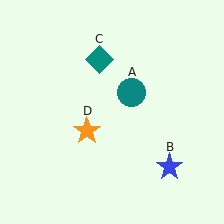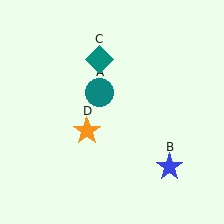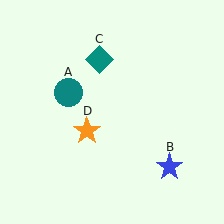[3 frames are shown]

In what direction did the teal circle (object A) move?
The teal circle (object A) moved left.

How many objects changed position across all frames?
1 object changed position: teal circle (object A).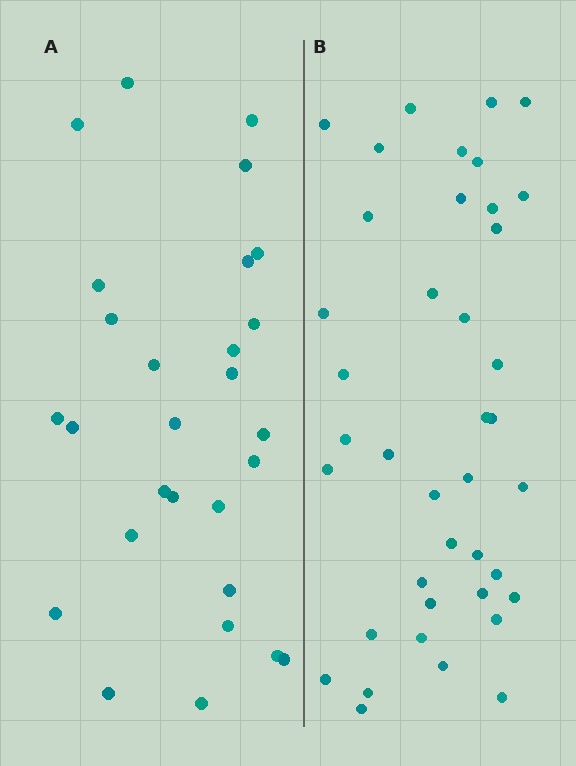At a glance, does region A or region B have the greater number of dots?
Region B (the right region) has more dots.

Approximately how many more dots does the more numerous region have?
Region B has roughly 12 or so more dots than region A.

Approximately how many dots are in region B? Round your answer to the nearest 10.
About 40 dots.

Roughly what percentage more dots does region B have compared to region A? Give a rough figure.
About 45% more.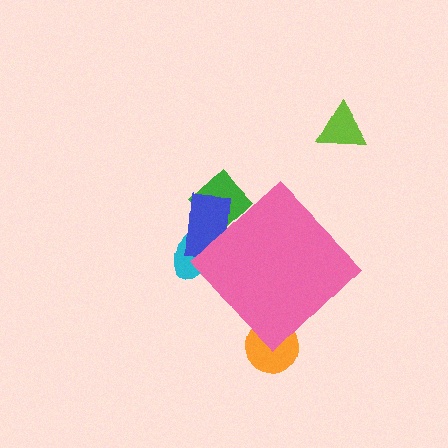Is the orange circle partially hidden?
Yes, the orange circle is partially hidden behind the pink diamond.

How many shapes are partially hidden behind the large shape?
4 shapes are partially hidden.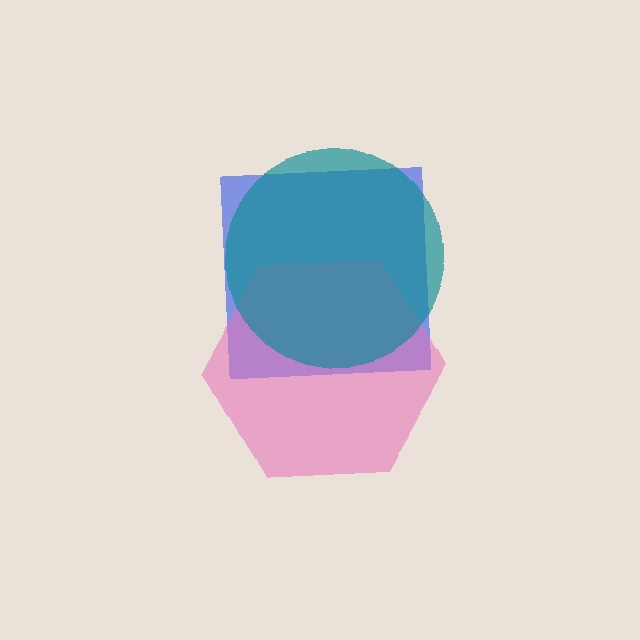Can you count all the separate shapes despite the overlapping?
Yes, there are 3 separate shapes.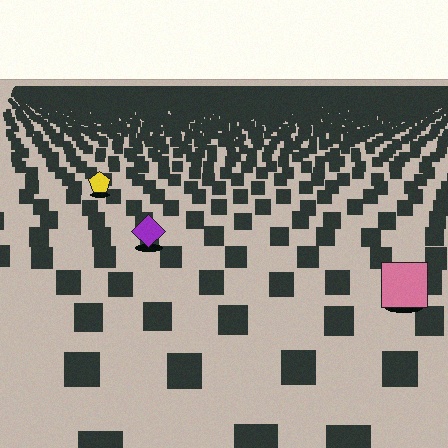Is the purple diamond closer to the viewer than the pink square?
No. The pink square is closer — you can tell from the texture gradient: the ground texture is coarser near it.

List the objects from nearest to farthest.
From nearest to farthest: the pink square, the purple diamond, the yellow pentagon.